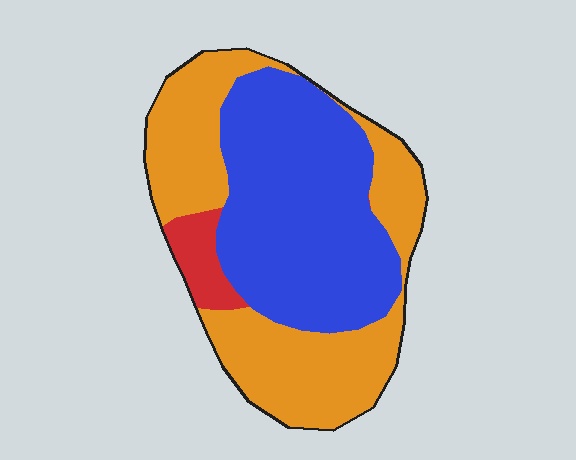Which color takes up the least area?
Red, at roughly 5%.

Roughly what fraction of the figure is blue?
Blue covers roughly 50% of the figure.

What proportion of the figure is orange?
Orange covers 46% of the figure.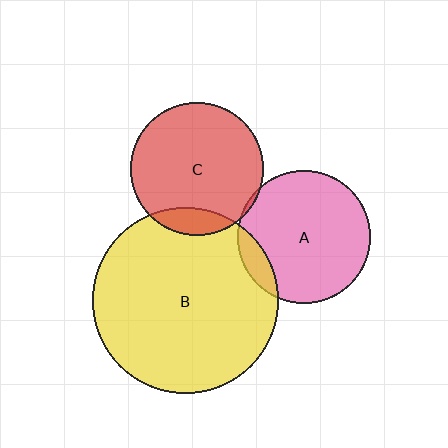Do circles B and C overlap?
Yes.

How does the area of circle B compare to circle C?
Approximately 2.0 times.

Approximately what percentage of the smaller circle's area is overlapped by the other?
Approximately 10%.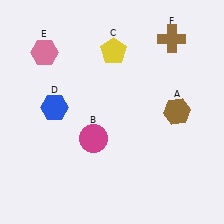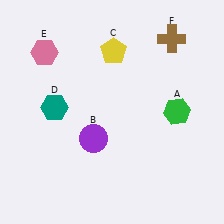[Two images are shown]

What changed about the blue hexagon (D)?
In Image 1, D is blue. In Image 2, it changed to teal.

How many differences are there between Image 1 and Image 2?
There are 3 differences between the two images.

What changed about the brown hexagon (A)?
In Image 1, A is brown. In Image 2, it changed to green.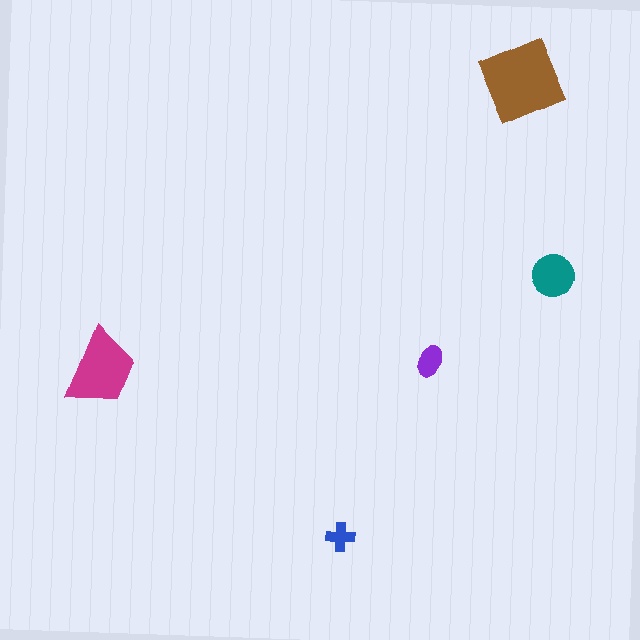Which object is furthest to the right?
The teal circle is rightmost.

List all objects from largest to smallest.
The brown diamond, the magenta trapezoid, the teal circle, the purple ellipse, the blue cross.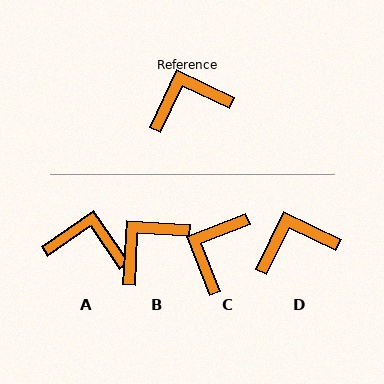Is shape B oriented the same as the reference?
No, it is off by about 22 degrees.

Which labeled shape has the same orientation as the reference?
D.